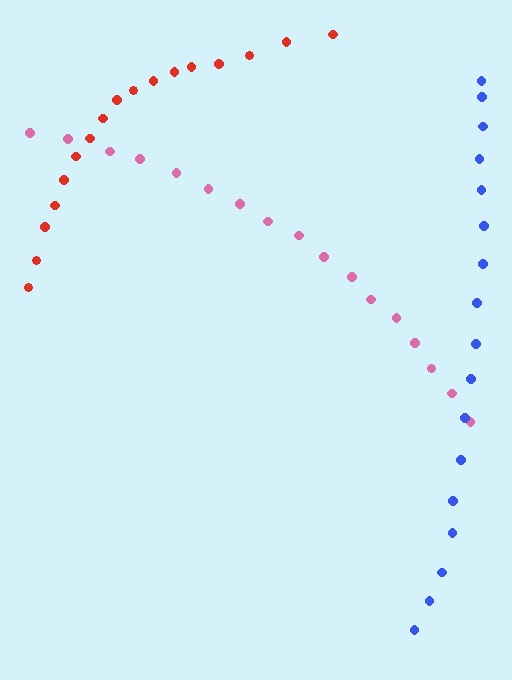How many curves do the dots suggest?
There are 3 distinct paths.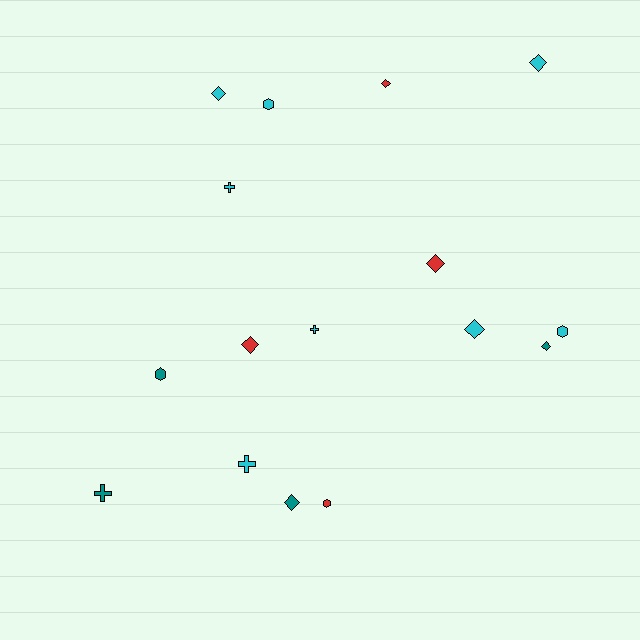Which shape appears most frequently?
Diamond, with 8 objects.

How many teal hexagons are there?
There is 1 teal hexagon.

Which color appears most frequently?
Cyan, with 8 objects.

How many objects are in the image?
There are 16 objects.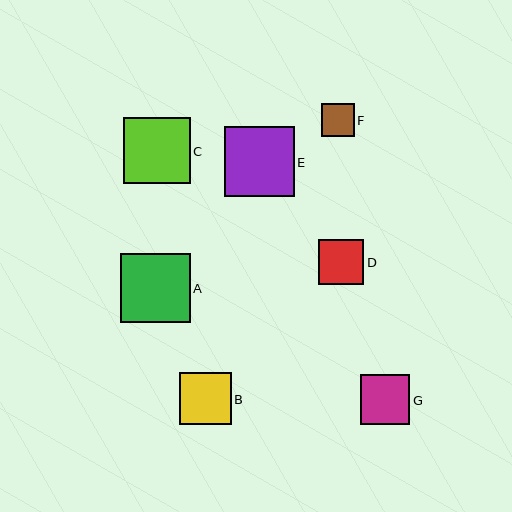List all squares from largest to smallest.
From largest to smallest: E, A, C, B, G, D, F.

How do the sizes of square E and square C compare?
Square E and square C are approximately the same size.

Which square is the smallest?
Square F is the smallest with a size of approximately 33 pixels.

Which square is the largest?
Square E is the largest with a size of approximately 70 pixels.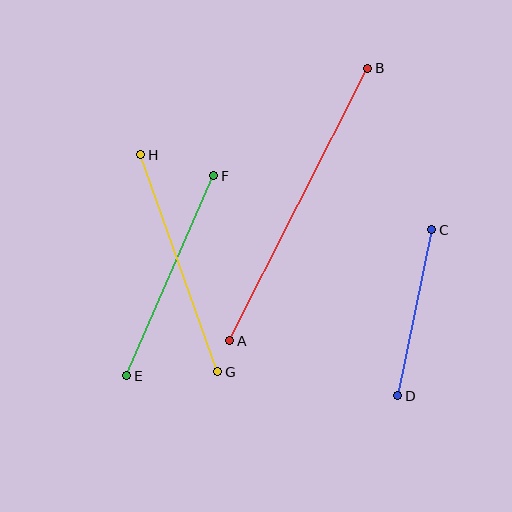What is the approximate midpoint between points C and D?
The midpoint is at approximately (415, 313) pixels.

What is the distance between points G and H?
The distance is approximately 230 pixels.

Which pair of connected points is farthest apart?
Points A and B are farthest apart.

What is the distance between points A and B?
The distance is approximately 306 pixels.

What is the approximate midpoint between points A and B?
The midpoint is at approximately (299, 205) pixels.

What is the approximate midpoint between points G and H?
The midpoint is at approximately (179, 263) pixels.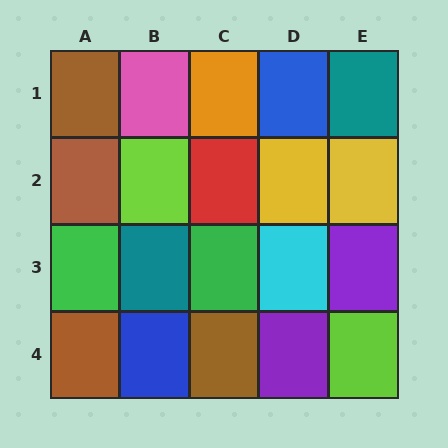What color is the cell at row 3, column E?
Purple.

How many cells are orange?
1 cell is orange.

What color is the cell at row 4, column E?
Lime.